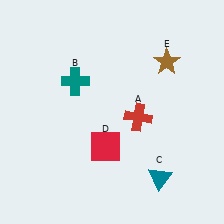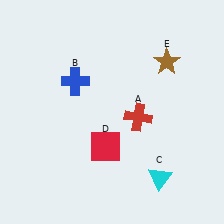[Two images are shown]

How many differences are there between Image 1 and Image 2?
There are 2 differences between the two images.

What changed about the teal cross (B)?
In Image 1, B is teal. In Image 2, it changed to blue.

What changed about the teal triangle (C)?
In Image 1, C is teal. In Image 2, it changed to cyan.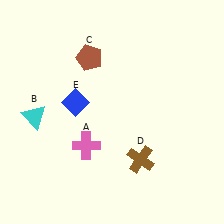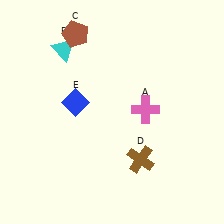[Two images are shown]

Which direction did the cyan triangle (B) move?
The cyan triangle (B) moved up.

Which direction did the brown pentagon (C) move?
The brown pentagon (C) moved up.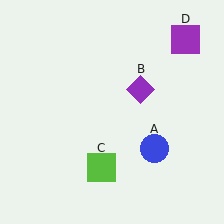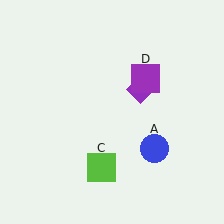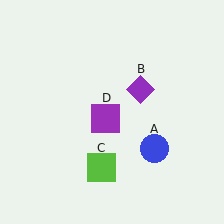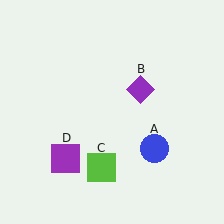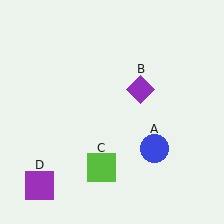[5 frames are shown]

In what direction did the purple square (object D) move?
The purple square (object D) moved down and to the left.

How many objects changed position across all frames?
1 object changed position: purple square (object D).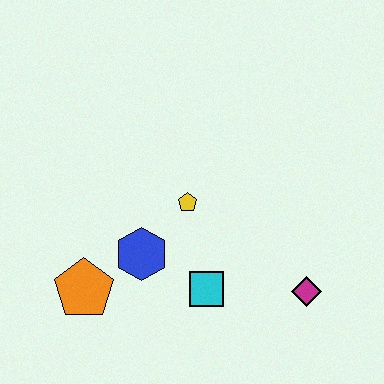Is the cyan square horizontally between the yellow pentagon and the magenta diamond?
Yes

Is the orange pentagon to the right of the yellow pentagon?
No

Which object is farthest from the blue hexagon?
The magenta diamond is farthest from the blue hexagon.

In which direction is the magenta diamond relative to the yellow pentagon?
The magenta diamond is to the right of the yellow pentagon.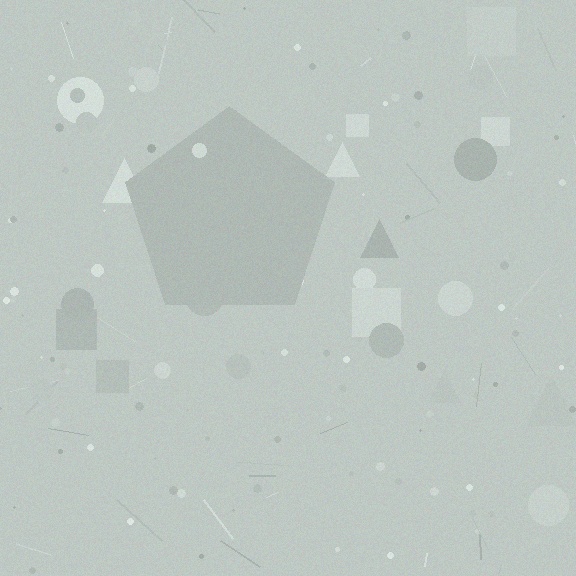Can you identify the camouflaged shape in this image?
The camouflaged shape is a pentagon.